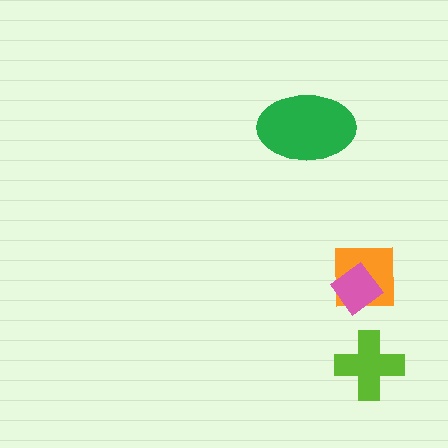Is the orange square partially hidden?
Yes, it is partially covered by another shape.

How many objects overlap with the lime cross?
0 objects overlap with the lime cross.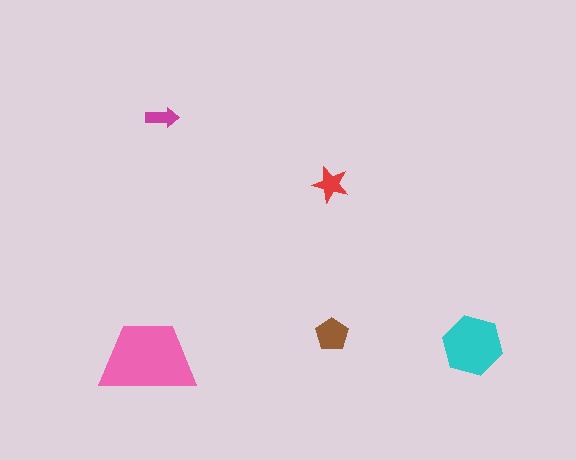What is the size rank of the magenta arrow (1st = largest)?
5th.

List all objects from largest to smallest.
The pink trapezoid, the cyan hexagon, the brown pentagon, the red star, the magenta arrow.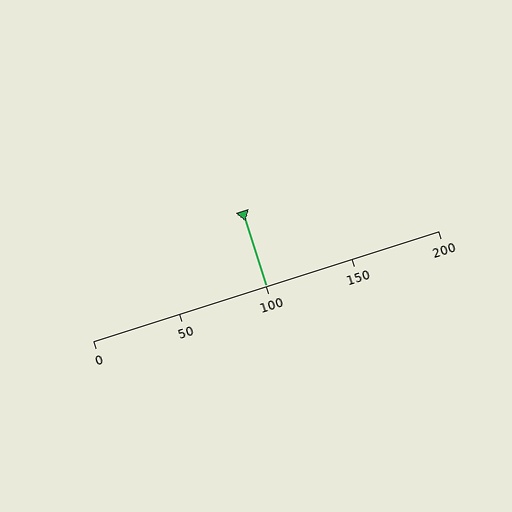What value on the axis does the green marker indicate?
The marker indicates approximately 100.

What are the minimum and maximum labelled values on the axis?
The axis runs from 0 to 200.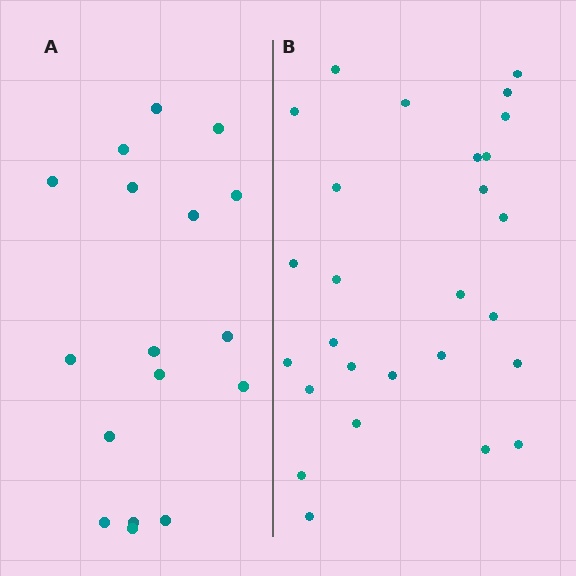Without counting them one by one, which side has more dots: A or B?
Region B (the right region) has more dots.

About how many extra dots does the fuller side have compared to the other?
Region B has roughly 10 or so more dots than region A.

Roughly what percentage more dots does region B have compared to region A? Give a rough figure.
About 60% more.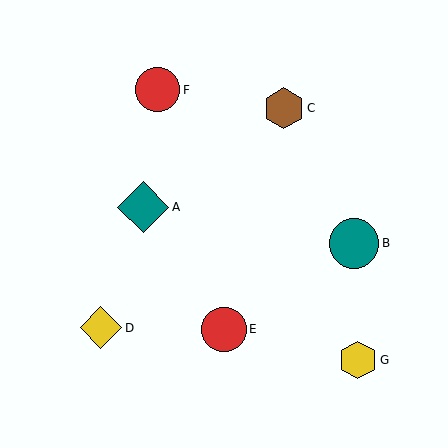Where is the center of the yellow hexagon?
The center of the yellow hexagon is at (358, 360).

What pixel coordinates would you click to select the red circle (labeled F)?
Click at (157, 90) to select the red circle F.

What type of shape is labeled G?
Shape G is a yellow hexagon.